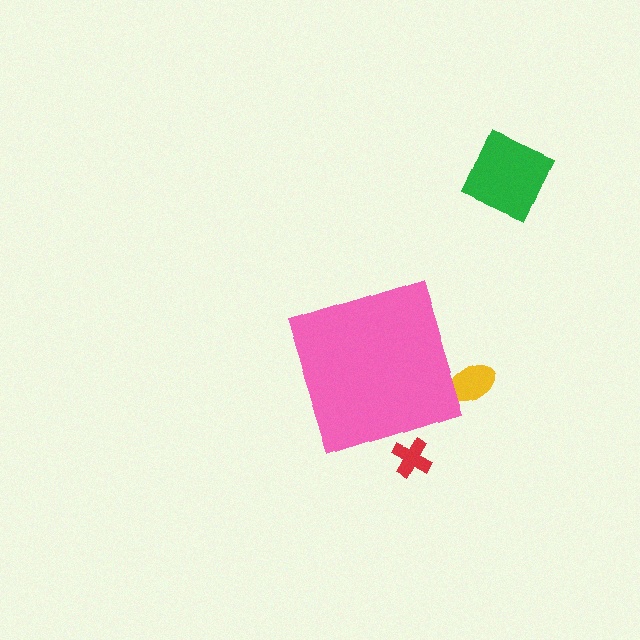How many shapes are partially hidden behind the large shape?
2 shapes are partially hidden.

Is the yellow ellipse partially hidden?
Yes, the yellow ellipse is partially hidden behind the pink diamond.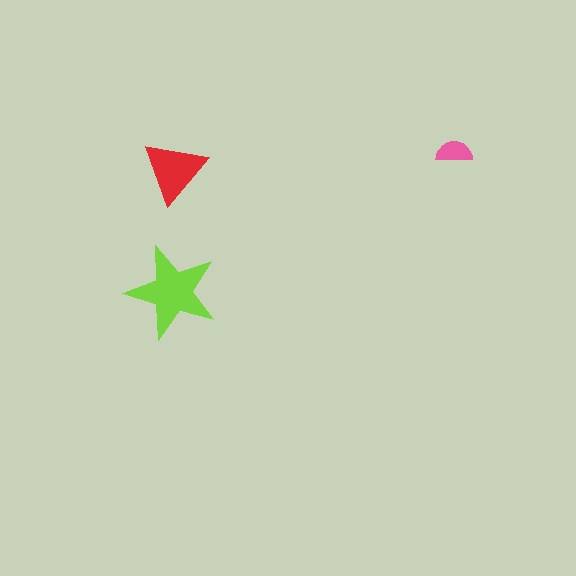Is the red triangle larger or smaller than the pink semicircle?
Larger.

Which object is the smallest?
The pink semicircle.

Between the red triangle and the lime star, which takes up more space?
The lime star.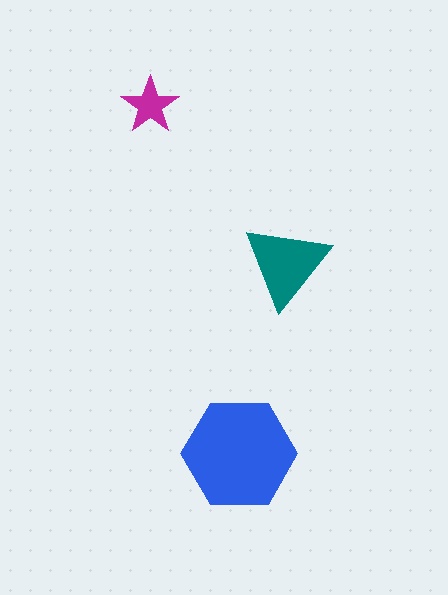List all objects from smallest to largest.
The magenta star, the teal triangle, the blue hexagon.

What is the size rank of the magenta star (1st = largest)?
3rd.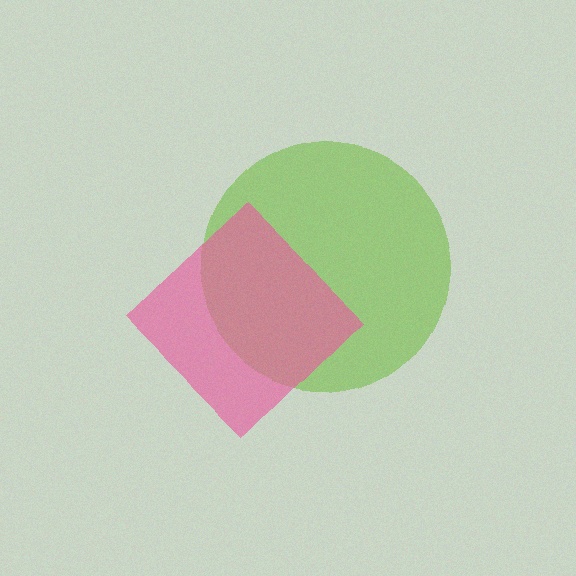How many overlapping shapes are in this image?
There are 2 overlapping shapes in the image.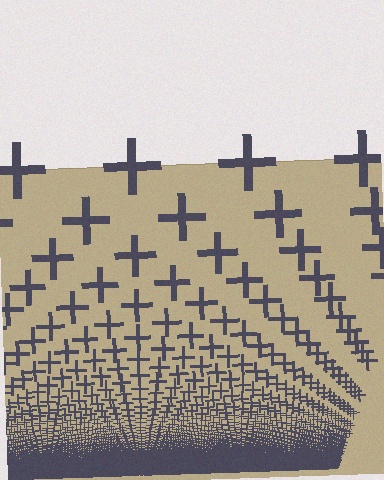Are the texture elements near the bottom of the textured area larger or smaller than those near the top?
Smaller. The gradient is inverted — elements near the bottom are smaller and denser.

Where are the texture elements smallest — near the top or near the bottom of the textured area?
Near the bottom.